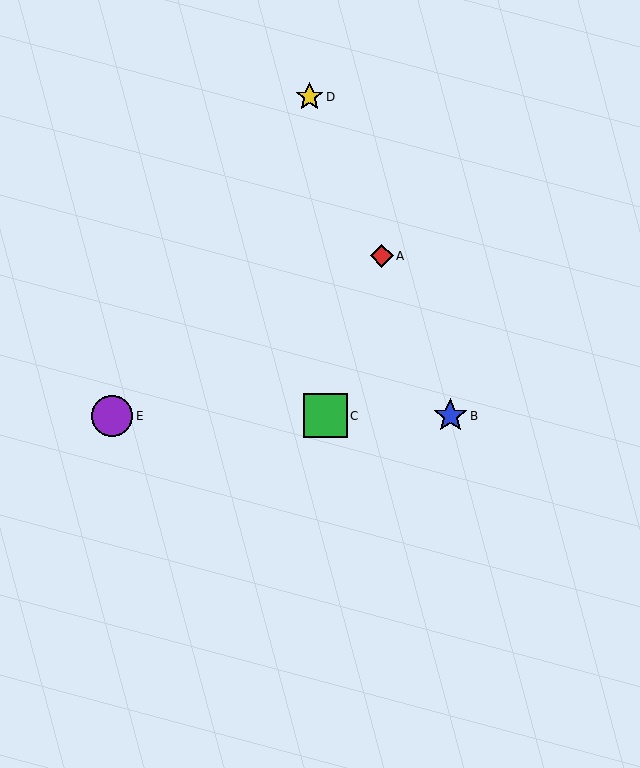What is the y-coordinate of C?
Object C is at y≈416.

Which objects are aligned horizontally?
Objects B, C, E are aligned horizontally.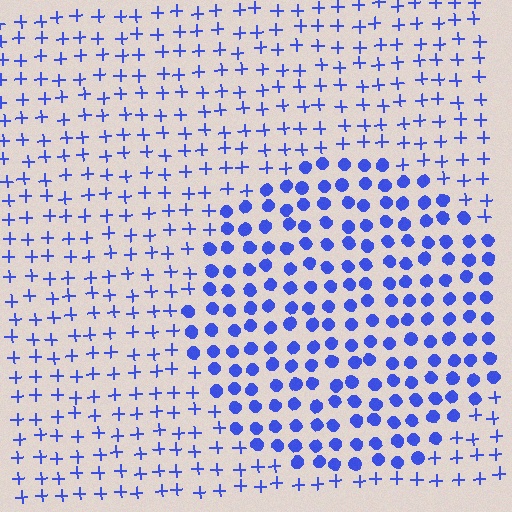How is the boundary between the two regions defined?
The boundary is defined by a change in element shape: circles inside vs. plus signs outside. All elements share the same color and spacing.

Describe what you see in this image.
The image is filled with small blue elements arranged in a uniform grid. A circle-shaped region contains circles, while the surrounding area contains plus signs. The boundary is defined purely by the change in element shape.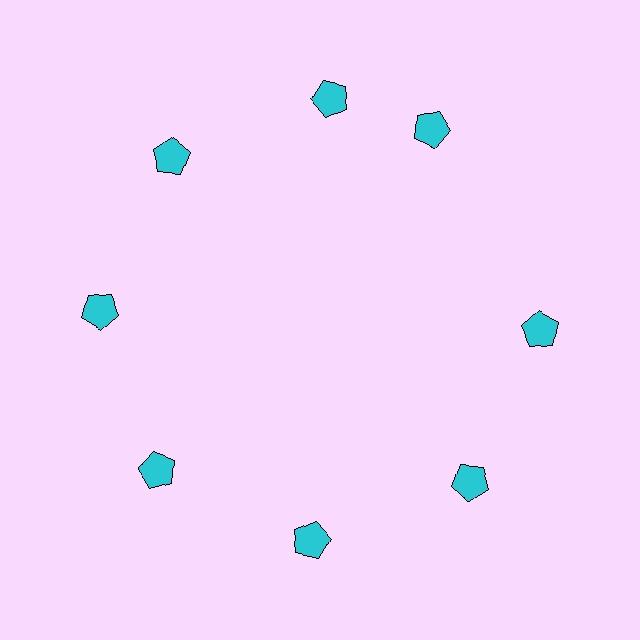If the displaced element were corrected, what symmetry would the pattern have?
It would have 8-fold rotational symmetry — the pattern would map onto itself every 45 degrees.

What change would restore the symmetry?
The symmetry would be restored by rotating it back into even spacing with its neighbors so that all 8 pentagons sit at equal angles and equal distance from the center.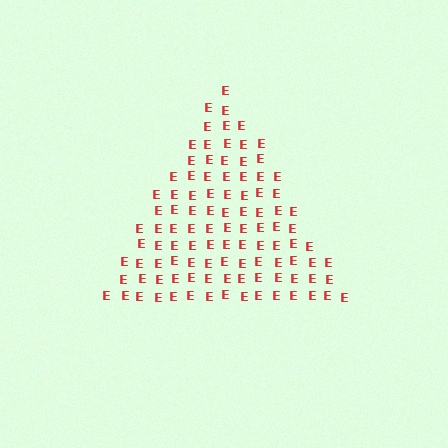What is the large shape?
The large shape is a triangle.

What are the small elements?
The small elements are letter E's.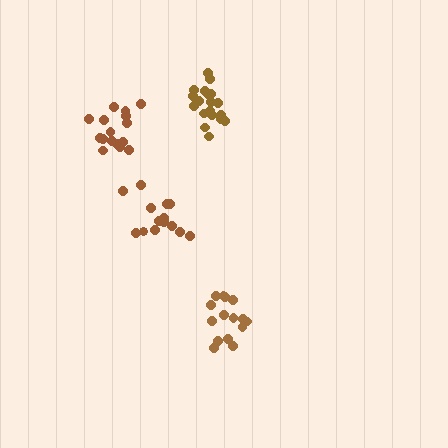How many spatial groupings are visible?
There are 4 spatial groupings.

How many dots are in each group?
Group 1: 14 dots, Group 2: 15 dots, Group 3: 19 dots, Group 4: 16 dots (64 total).